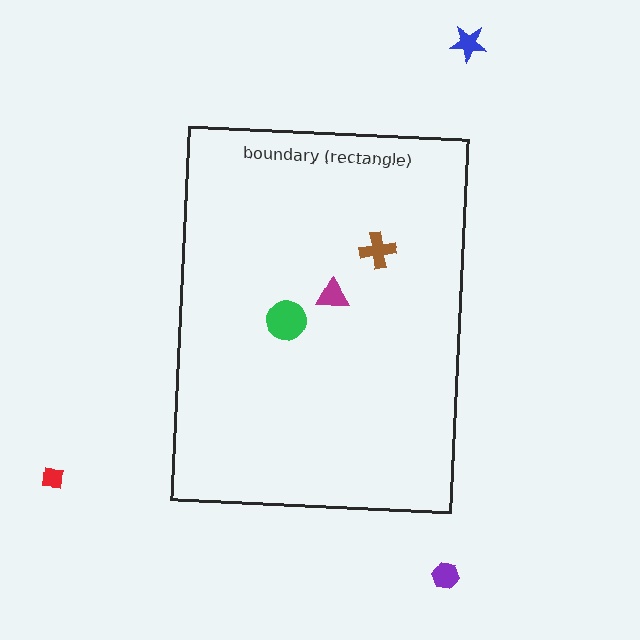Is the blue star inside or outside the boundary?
Outside.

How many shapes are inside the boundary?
3 inside, 3 outside.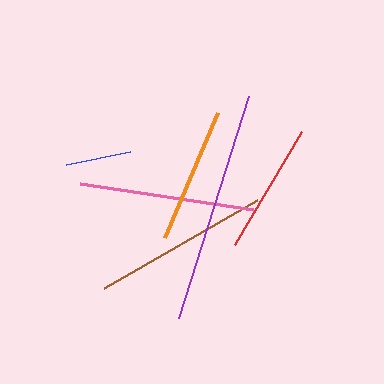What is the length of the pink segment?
The pink segment is approximately 175 pixels long.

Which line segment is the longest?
The purple line is the longest at approximately 233 pixels.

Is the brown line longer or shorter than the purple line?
The purple line is longer than the brown line.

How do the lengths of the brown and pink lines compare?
The brown and pink lines are approximately the same length.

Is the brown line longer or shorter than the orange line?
The brown line is longer than the orange line.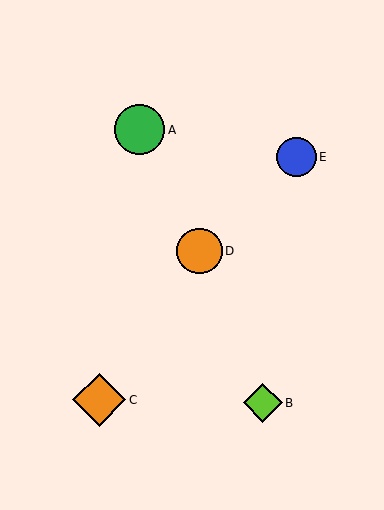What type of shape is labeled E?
Shape E is a blue circle.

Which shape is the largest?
The orange diamond (labeled C) is the largest.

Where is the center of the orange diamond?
The center of the orange diamond is at (99, 400).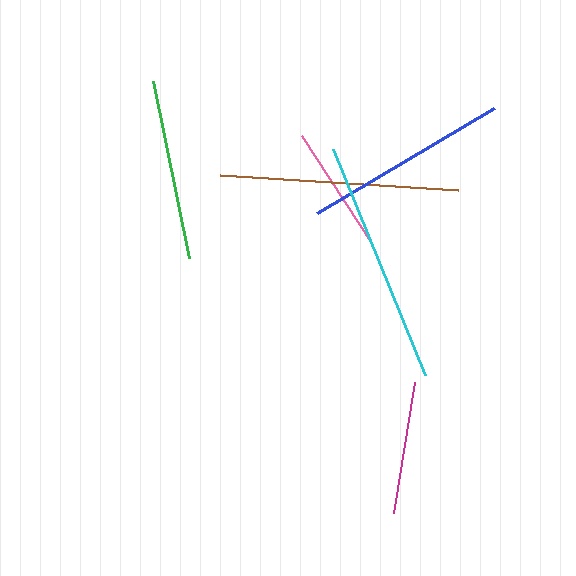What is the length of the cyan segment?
The cyan segment is approximately 244 pixels long.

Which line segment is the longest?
The cyan line is the longest at approximately 244 pixels.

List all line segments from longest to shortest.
From longest to shortest: cyan, brown, blue, green, magenta, pink.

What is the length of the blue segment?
The blue segment is approximately 205 pixels long.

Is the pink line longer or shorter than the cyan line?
The cyan line is longer than the pink line.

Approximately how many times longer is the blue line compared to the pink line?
The blue line is approximately 1.6 times the length of the pink line.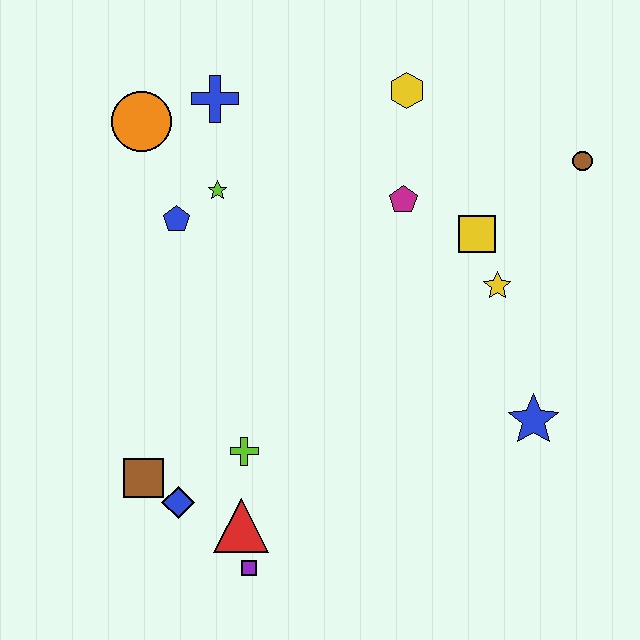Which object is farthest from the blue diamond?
The brown circle is farthest from the blue diamond.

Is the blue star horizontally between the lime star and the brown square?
No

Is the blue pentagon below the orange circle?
Yes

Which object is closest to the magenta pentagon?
The yellow square is closest to the magenta pentagon.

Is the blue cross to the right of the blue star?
No